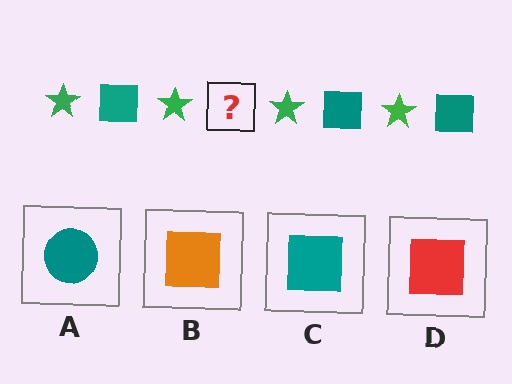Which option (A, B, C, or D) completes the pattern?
C.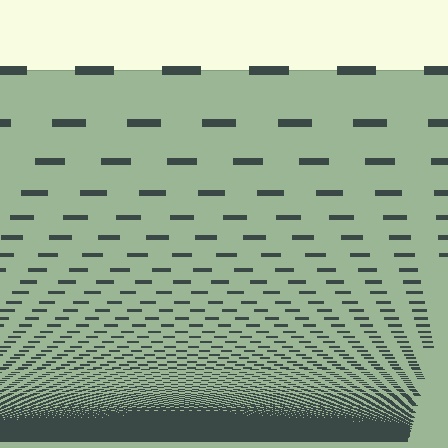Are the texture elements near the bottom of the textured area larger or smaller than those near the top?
Smaller. The gradient is inverted — elements near the bottom are smaller and denser.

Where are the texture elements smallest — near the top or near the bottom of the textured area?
Near the bottom.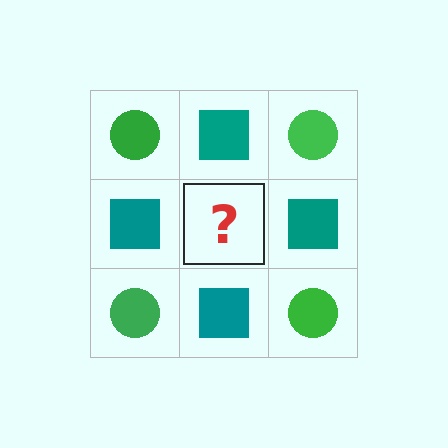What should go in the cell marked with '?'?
The missing cell should contain a green circle.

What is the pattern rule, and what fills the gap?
The rule is that it alternates green circle and teal square in a checkerboard pattern. The gap should be filled with a green circle.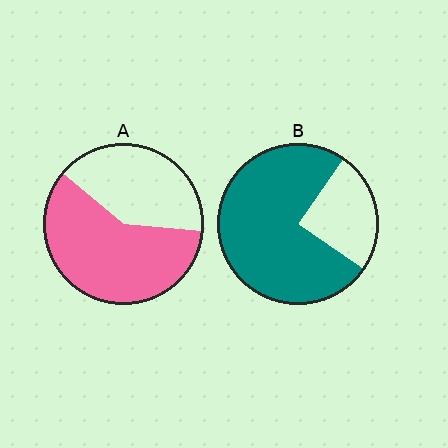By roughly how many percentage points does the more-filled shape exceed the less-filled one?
By roughly 15 percentage points (B over A).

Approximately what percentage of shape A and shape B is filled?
A is approximately 60% and B is approximately 75%.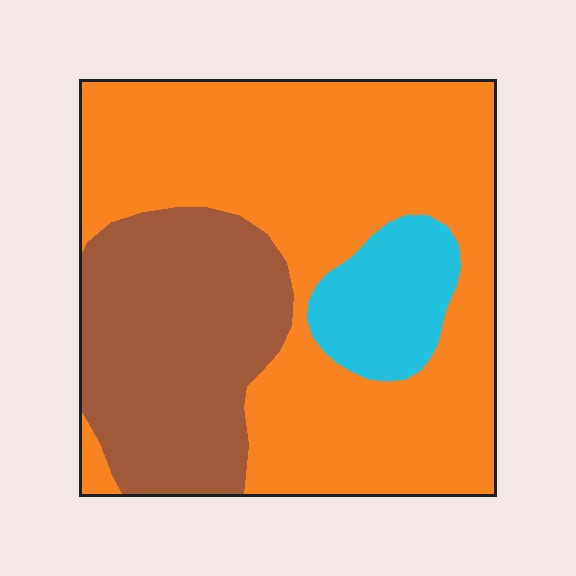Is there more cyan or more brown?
Brown.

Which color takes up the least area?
Cyan, at roughly 10%.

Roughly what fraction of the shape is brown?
Brown takes up about one quarter (1/4) of the shape.